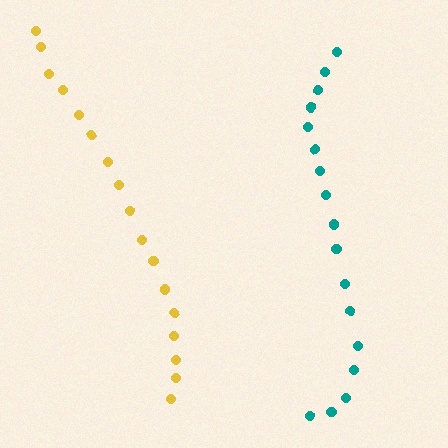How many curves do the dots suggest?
There are 2 distinct paths.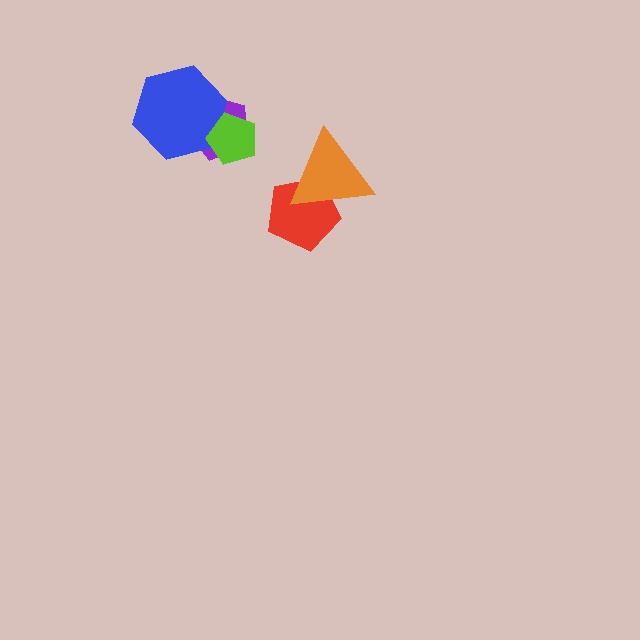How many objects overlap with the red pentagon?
1 object overlaps with the red pentagon.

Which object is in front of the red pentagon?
The orange triangle is in front of the red pentagon.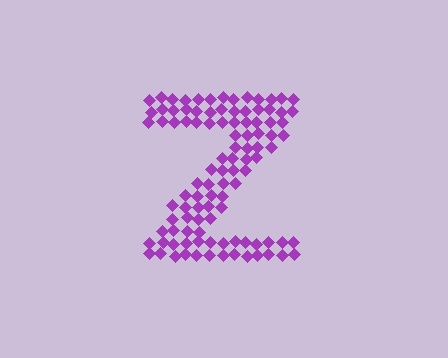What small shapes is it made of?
It is made of small diamonds.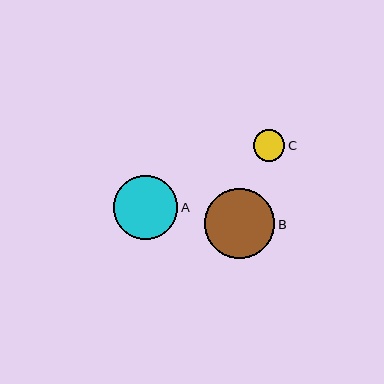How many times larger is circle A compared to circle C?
Circle A is approximately 2.0 times the size of circle C.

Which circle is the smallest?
Circle C is the smallest with a size of approximately 32 pixels.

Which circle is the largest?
Circle B is the largest with a size of approximately 70 pixels.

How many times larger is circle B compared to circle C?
Circle B is approximately 2.2 times the size of circle C.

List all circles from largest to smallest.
From largest to smallest: B, A, C.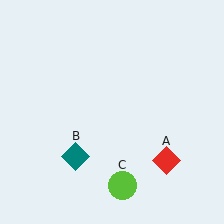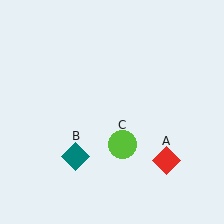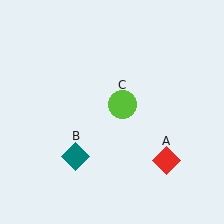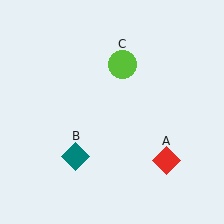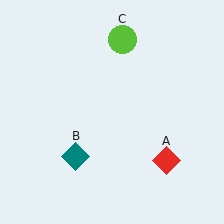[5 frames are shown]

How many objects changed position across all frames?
1 object changed position: lime circle (object C).